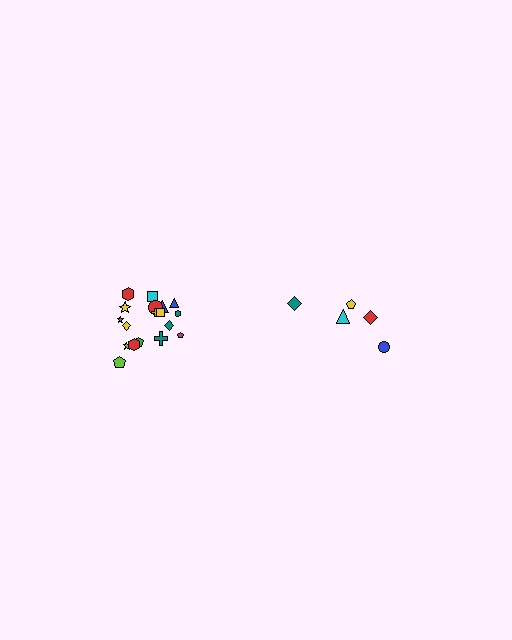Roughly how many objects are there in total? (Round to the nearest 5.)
Roughly 25 objects in total.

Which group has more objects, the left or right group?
The left group.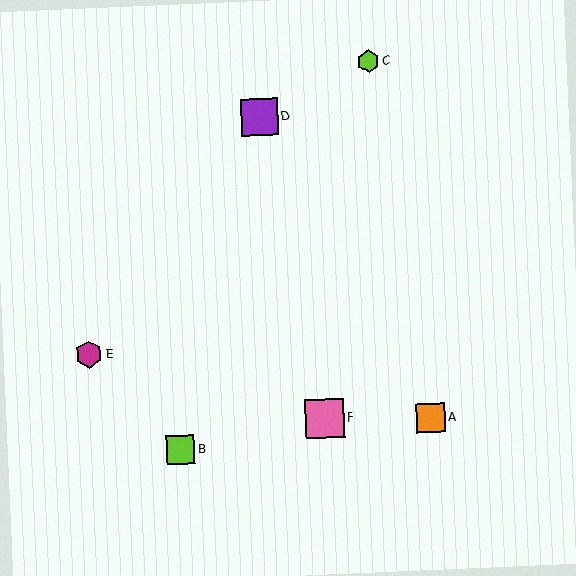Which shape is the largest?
The pink square (labeled F) is the largest.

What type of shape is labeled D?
Shape D is a purple square.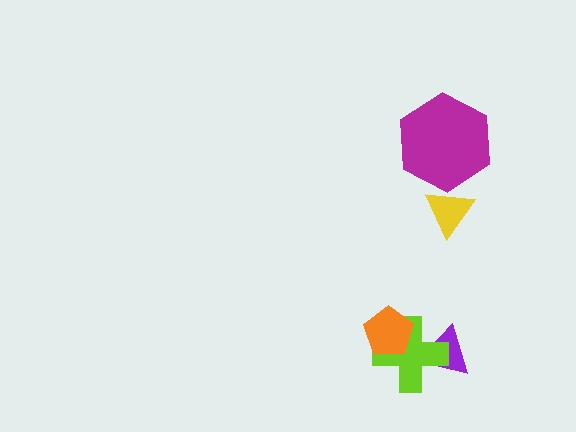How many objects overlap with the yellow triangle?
1 object overlaps with the yellow triangle.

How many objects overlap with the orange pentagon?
1 object overlaps with the orange pentagon.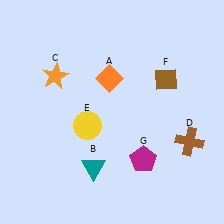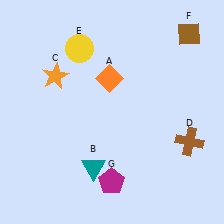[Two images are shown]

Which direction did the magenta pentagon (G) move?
The magenta pentagon (G) moved left.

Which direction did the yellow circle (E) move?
The yellow circle (E) moved up.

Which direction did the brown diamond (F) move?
The brown diamond (F) moved up.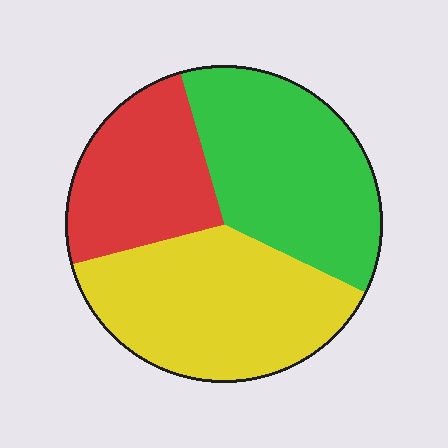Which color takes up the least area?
Red, at roughly 25%.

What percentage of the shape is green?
Green takes up about three eighths (3/8) of the shape.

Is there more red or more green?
Green.